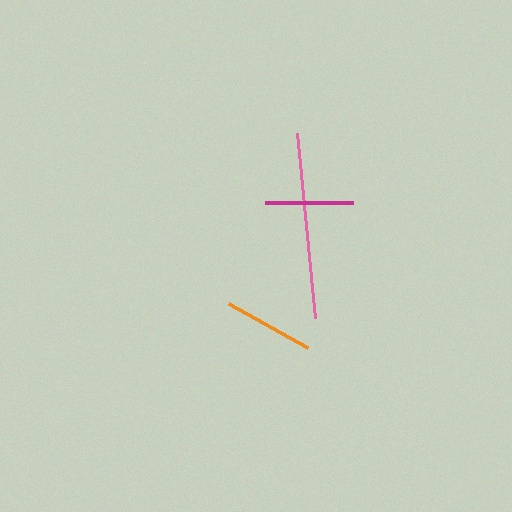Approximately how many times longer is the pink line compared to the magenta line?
The pink line is approximately 2.1 times the length of the magenta line.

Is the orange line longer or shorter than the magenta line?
The orange line is longer than the magenta line.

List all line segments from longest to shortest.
From longest to shortest: pink, orange, magenta.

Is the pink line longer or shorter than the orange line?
The pink line is longer than the orange line.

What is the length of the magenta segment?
The magenta segment is approximately 89 pixels long.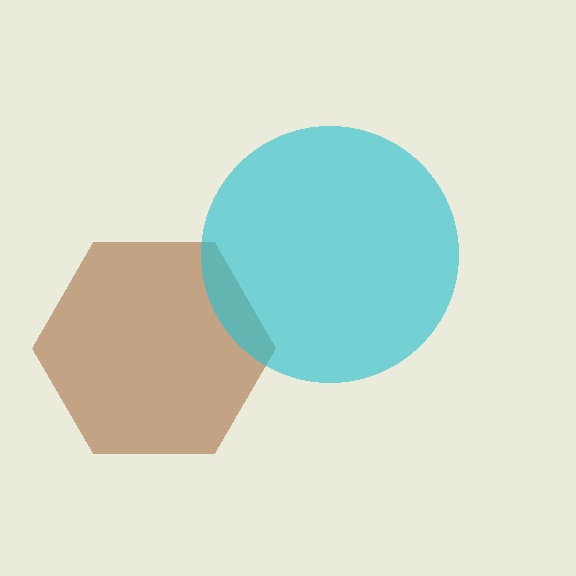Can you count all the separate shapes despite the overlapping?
Yes, there are 2 separate shapes.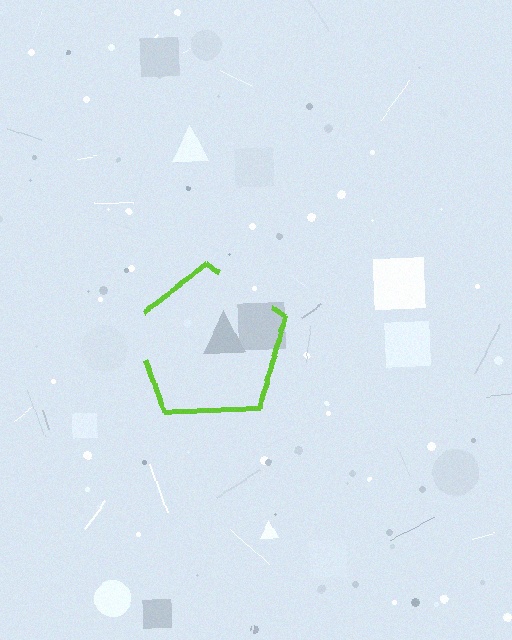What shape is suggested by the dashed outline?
The dashed outline suggests a pentagon.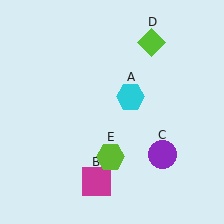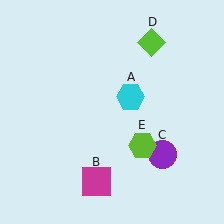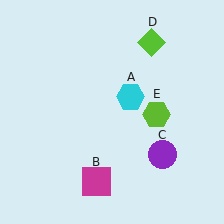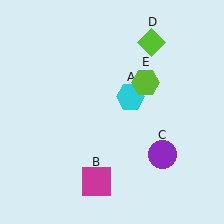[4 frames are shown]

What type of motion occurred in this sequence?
The lime hexagon (object E) rotated counterclockwise around the center of the scene.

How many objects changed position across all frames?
1 object changed position: lime hexagon (object E).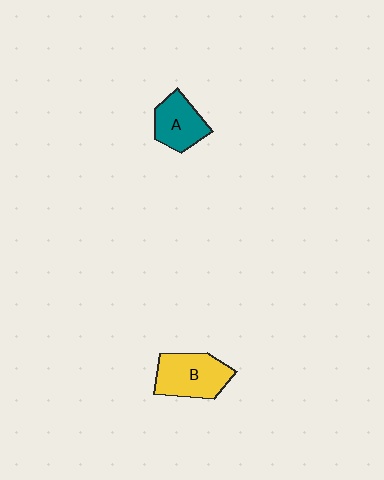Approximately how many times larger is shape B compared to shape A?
Approximately 1.3 times.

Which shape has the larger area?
Shape B (yellow).